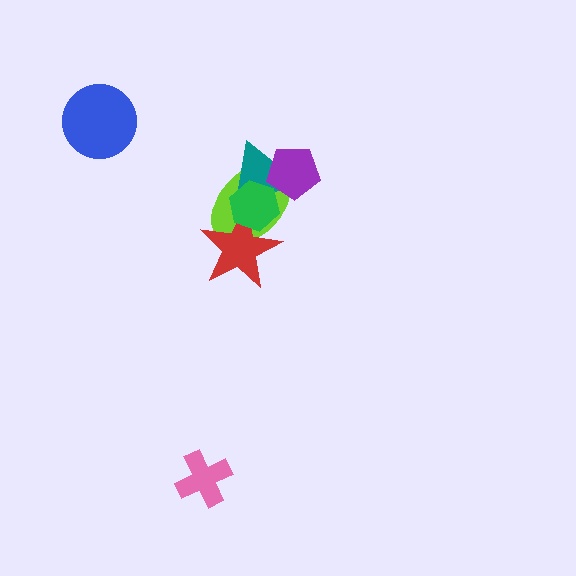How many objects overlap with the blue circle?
0 objects overlap with the blue circle.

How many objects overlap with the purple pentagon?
2 objects overlap with the purple pentagon.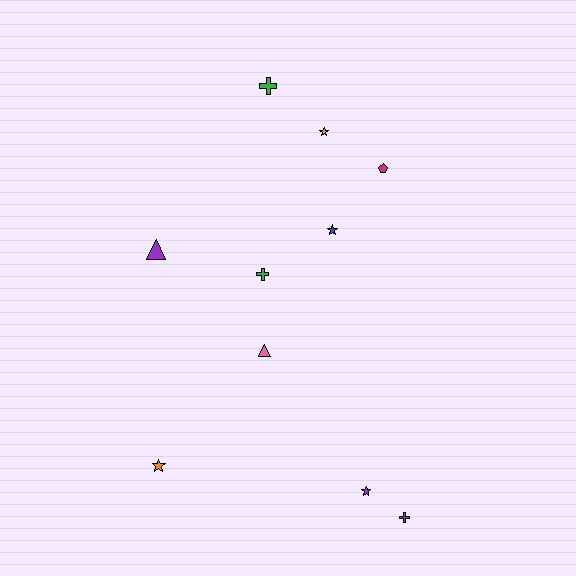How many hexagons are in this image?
There are no hexagons.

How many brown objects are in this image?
There are no brown objects.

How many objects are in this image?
There are 10 objects.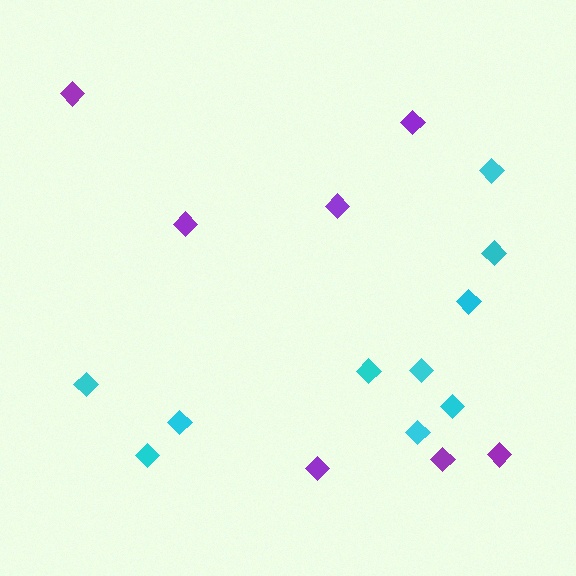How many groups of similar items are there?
There are 2 groups: one group of purple diamonds (7) and one group of cyan diamonds (10).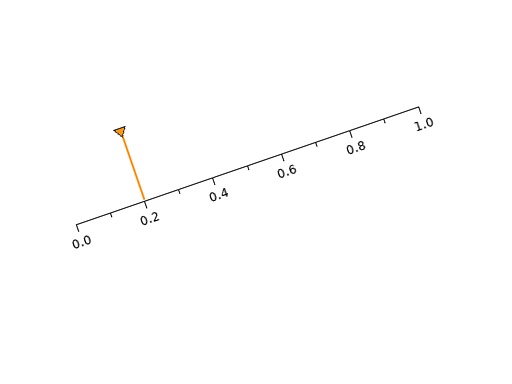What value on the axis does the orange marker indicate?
The marker indicates approximately 0.2.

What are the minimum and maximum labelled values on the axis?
The axis runs from 0.0 to 1.0.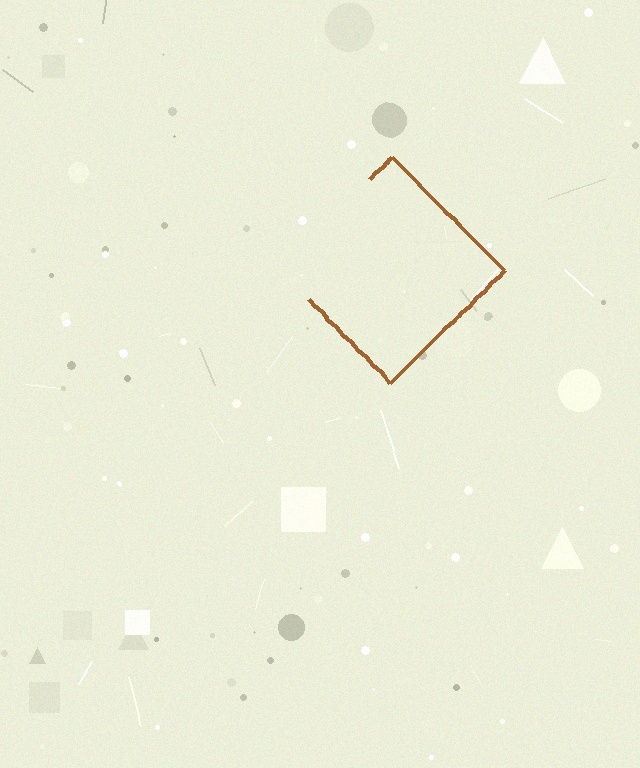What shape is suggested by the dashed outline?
The dashed outline suggests a diamond.